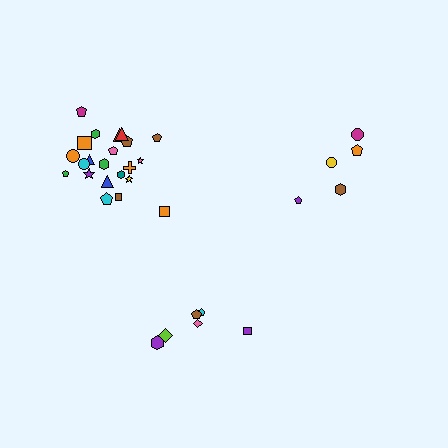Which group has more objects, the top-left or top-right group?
The top-left group.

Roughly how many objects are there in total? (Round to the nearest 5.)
Roughly 35 objects in total.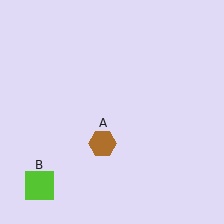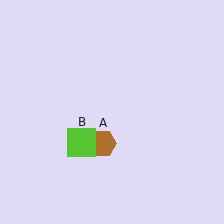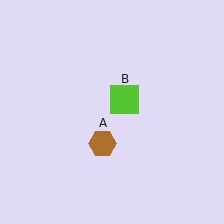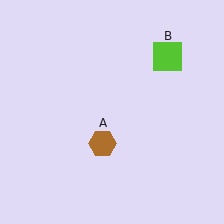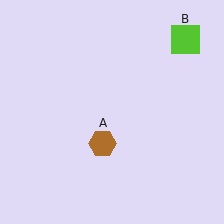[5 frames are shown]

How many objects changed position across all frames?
1 object changed position: lime square (object B).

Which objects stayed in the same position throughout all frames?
Brown hexagon (object A) remained stationary.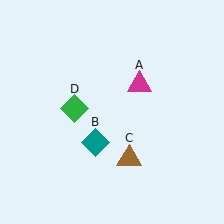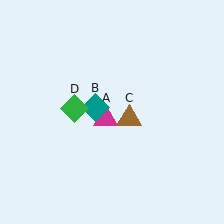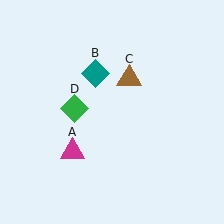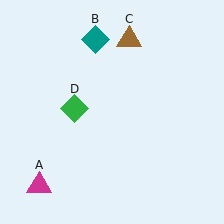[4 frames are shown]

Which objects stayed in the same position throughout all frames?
Green diamond (object D) remained stationary.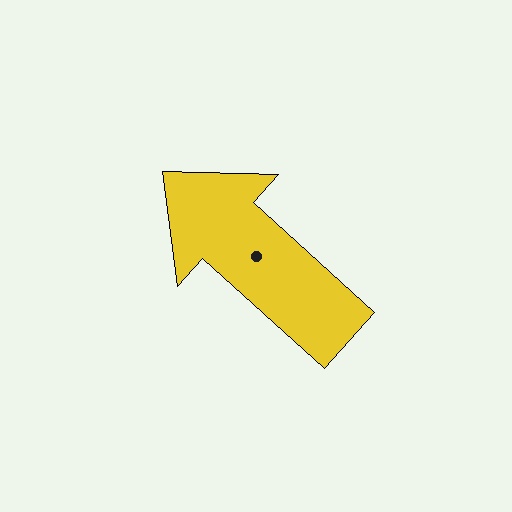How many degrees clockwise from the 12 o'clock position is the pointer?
Approximately 312 degrees.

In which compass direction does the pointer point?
Northwest.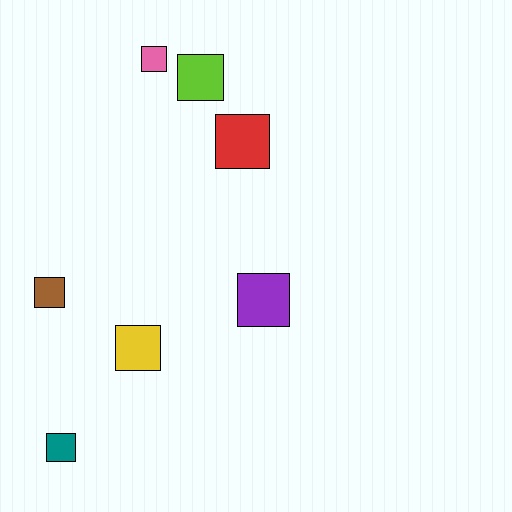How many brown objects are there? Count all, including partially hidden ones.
There is 1 brown object.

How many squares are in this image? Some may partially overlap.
There are 7 squares.